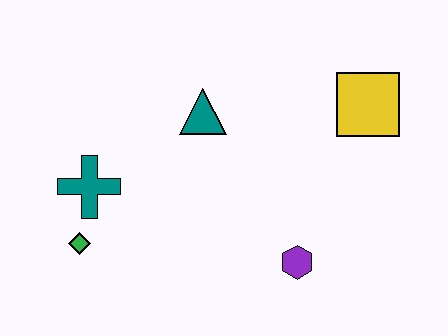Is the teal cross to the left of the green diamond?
No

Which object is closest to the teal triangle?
The teal cross is closest to the teal triangle.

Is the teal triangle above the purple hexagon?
Yes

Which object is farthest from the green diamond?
The yellow square is farthest from the green diamond.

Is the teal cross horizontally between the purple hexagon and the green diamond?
Yes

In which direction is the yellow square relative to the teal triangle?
The yellow square is to the right of the teal triangle.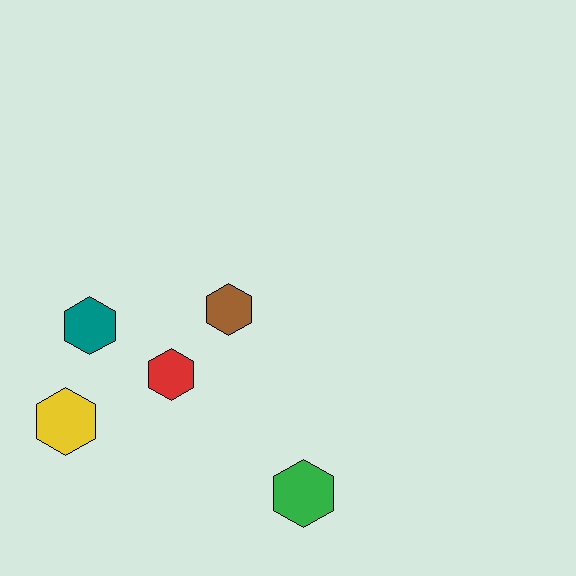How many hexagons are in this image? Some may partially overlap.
There are 5 hexagons.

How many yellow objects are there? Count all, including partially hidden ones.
There is 1 yellow object.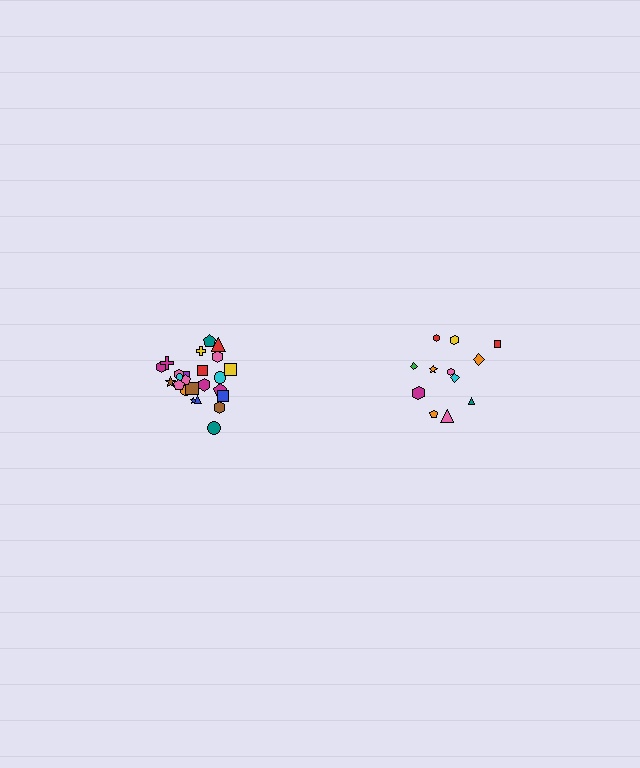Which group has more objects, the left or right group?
The left group.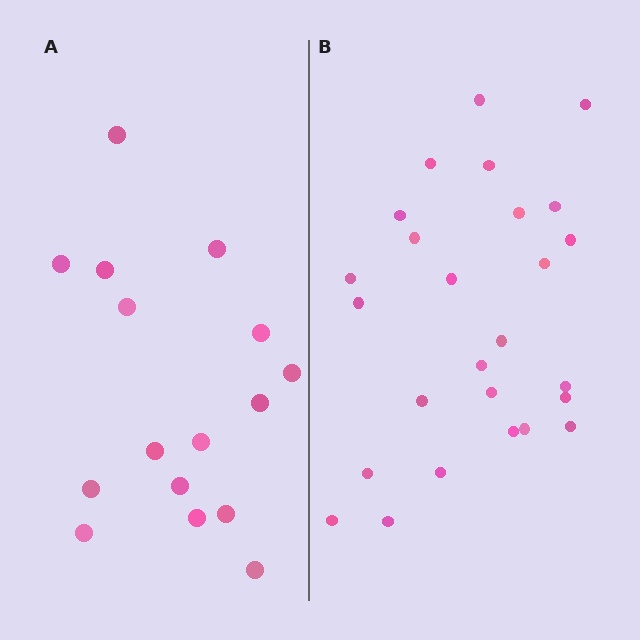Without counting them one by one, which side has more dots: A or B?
Region B (the right region) has more dots.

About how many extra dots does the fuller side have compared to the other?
Region B has roughly 10 or so more dots than region A.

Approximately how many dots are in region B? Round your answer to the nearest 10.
About 30 dots. (The exact count is 26, which rounds to 30.)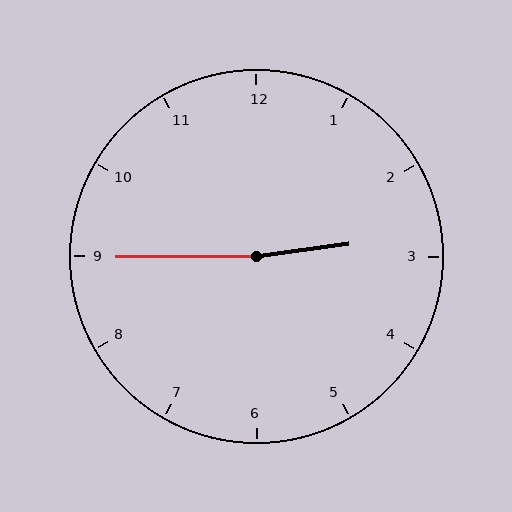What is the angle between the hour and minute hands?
Approximately 172 degrees.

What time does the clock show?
2:45.